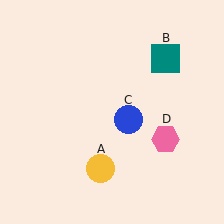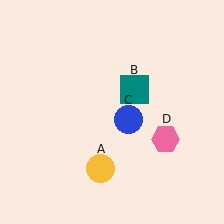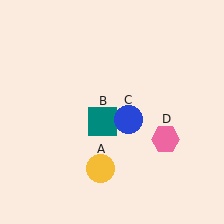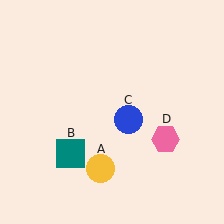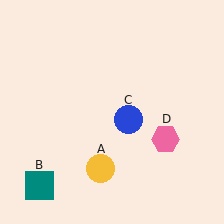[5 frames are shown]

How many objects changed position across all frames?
1 object changed position: teal square (object B).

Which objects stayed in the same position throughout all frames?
Yellow circle (object A) and blue circle (object C) and pink hexagon (object D) remained stationary.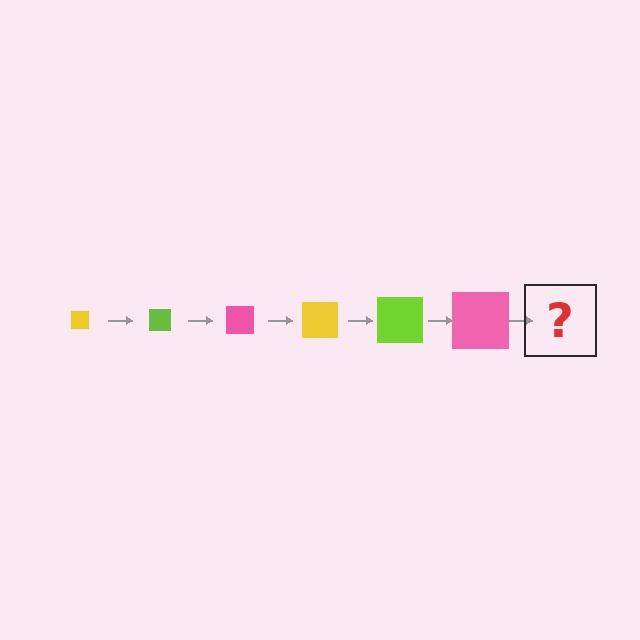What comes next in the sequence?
The next element should be a yellow square, larger than the previous one.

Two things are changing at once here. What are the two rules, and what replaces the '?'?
The two rules are that the square grows larger each step and the color cycles through yellow, lime, and pink. The '?' should be a yellow square, larger than the previous one.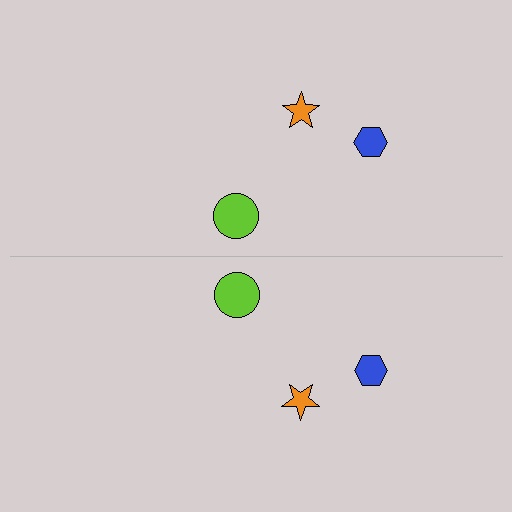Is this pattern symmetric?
Yes, this pattern has bilateral (reflection) symmetry.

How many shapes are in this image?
There are 6 shapes in this image.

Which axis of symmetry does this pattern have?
The pattern has a horizontal axis of symmetry running through the center of the image.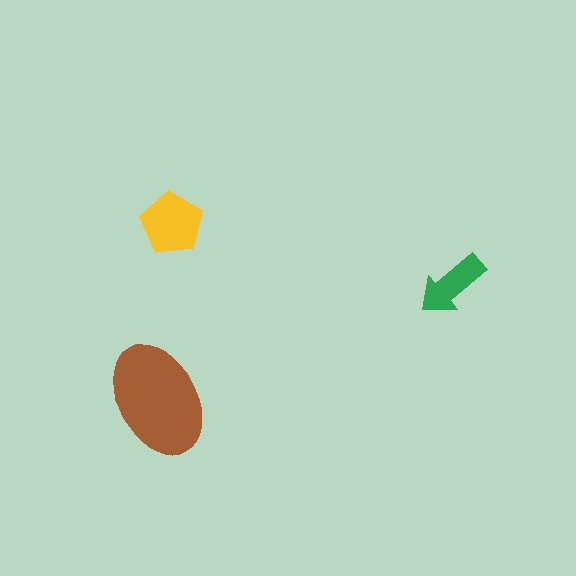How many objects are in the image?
There are 3 objects in the image.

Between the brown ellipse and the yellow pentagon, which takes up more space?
The brown ellipse.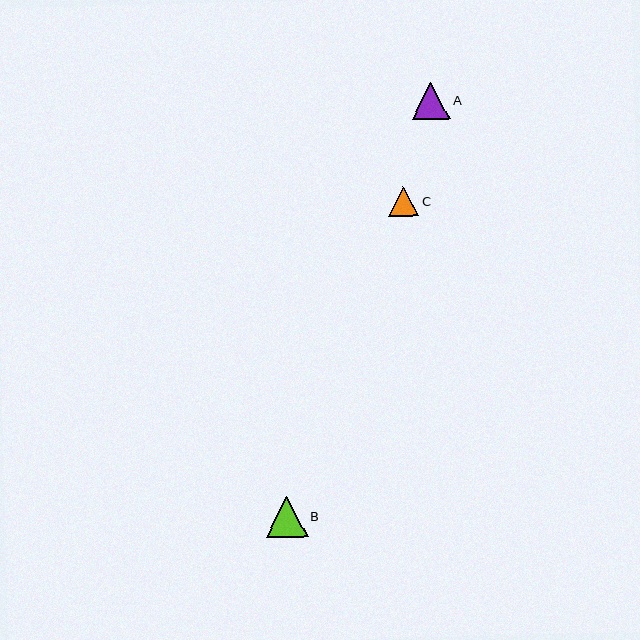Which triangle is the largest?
Triangle B is the largest with a size of approximately 42 pixels.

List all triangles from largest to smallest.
From largest to smallest: B, A, C.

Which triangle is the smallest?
Triangle C is the smallest with a size of approximately 30 pixels.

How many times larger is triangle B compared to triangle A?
Triangle B is approximately 1.1 times the size of triangle A.